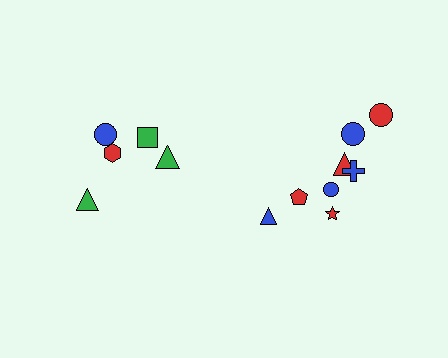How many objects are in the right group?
There are 8 objects.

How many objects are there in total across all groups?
There are 13 objects.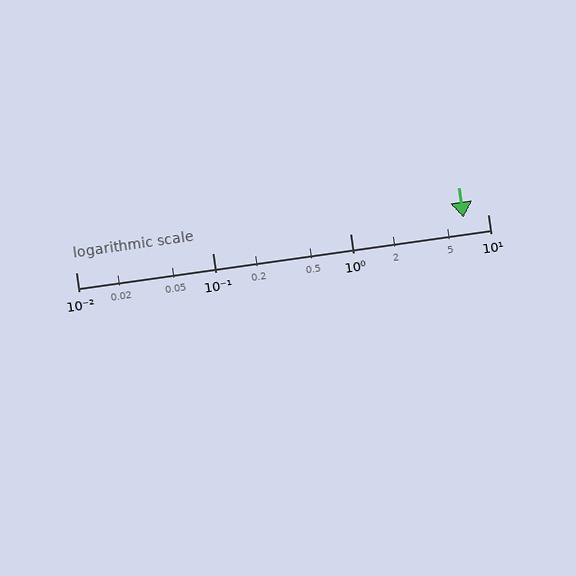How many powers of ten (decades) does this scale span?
The scale spans 3 decades, from 0.01 to 10.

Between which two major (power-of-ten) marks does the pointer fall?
The pointer is between 1 and 10.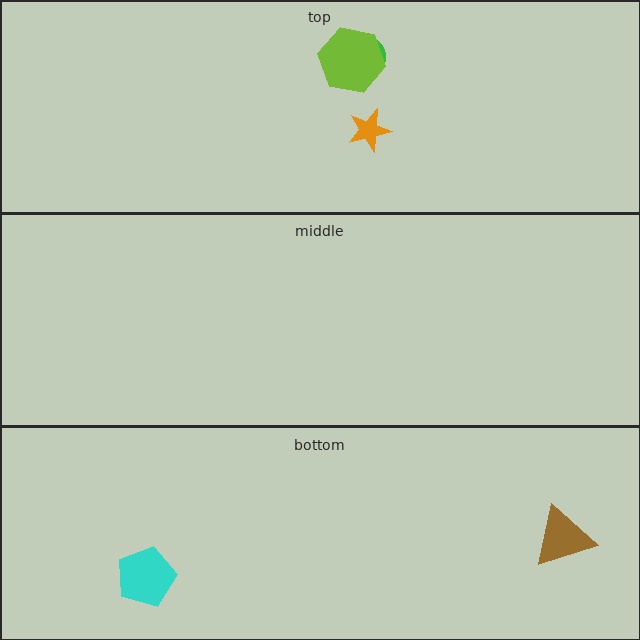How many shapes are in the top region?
3.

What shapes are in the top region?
The orange star, the green circle, the lime hexagon.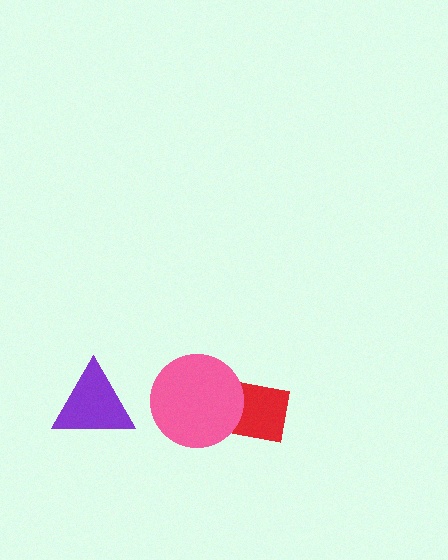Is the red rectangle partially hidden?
Yes, it is partially covered by another shape.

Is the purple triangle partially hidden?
No, no other shape covers it.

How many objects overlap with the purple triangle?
0 objects overlap with the purple triangle.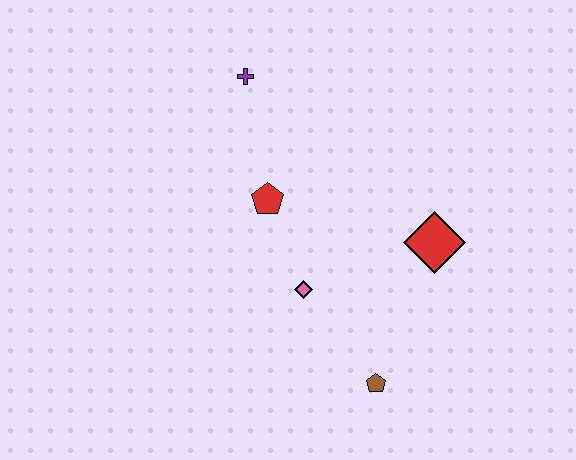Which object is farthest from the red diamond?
The purple cross is farthest from the red diamond.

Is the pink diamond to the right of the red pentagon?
Yes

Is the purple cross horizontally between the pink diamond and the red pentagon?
No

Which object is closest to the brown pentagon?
The pink diamond is closest to the brown pentagon.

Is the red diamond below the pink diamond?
No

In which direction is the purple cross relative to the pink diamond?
The purple cross is above the pink diamond.